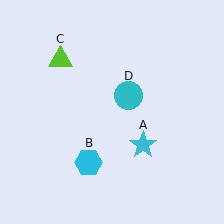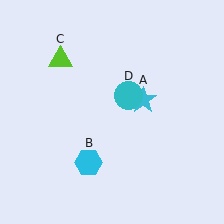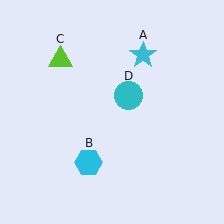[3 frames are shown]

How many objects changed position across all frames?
1 object changed position: cyan star (object A).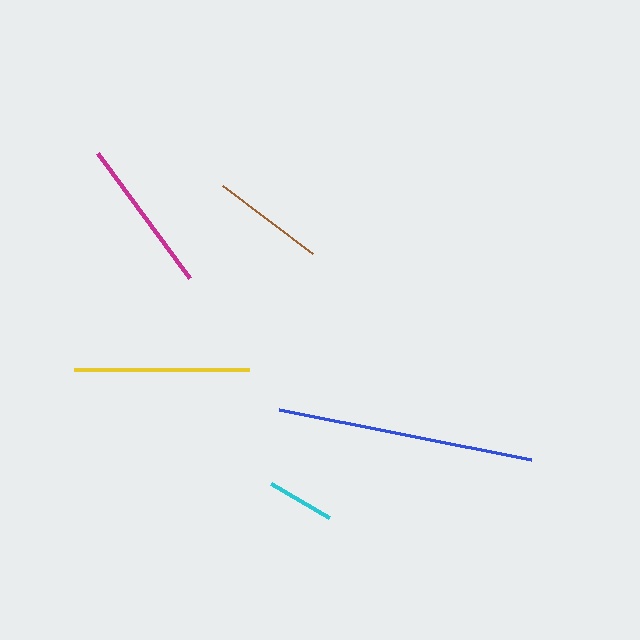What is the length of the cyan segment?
The cyan segment is approximately 67 pixels long.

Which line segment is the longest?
The blue line is the longest at approximately 256 pixels.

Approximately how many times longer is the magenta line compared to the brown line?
The magenta line is approximately 1.4 times the length of the brown line.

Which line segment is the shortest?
The cyan line is the shortest at approximately 67 pixels.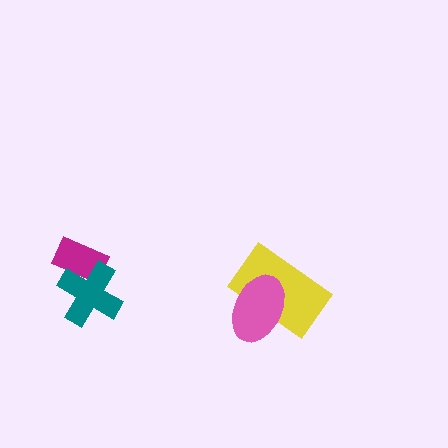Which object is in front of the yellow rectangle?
The pink ellipse is in front of the yellow rectangle.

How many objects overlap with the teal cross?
1 object overlaps with the teal cross.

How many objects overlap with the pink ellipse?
1 object overlaps with the pink ellipse.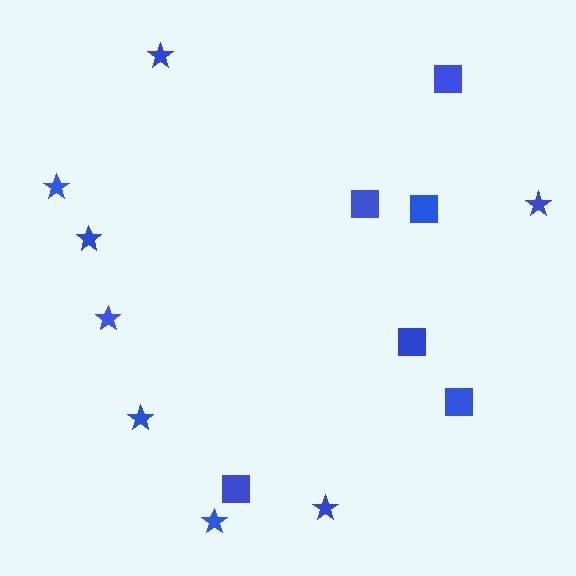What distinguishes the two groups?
There are 2 groups: one group of stars (8) and one group of squares (6).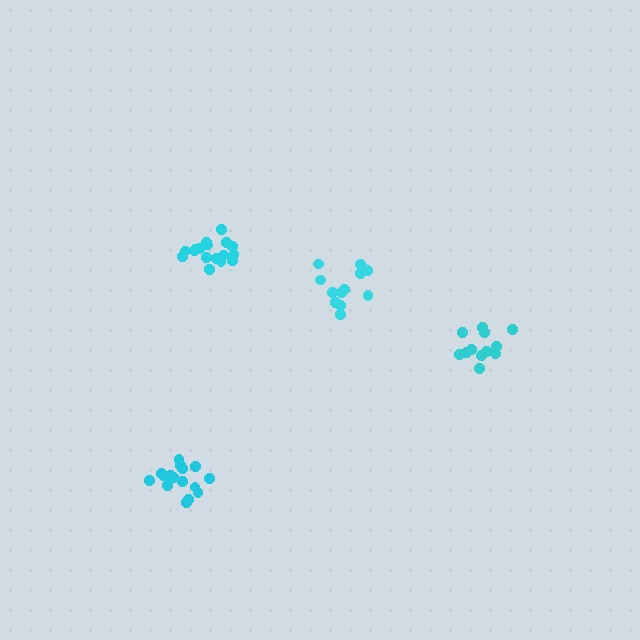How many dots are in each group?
Group 1: 17 dots, Group 2: 12 dots, Group 3: 14 dots, Group 4: 17 dots (60 total).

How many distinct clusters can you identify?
There are 4 distinct clusters.